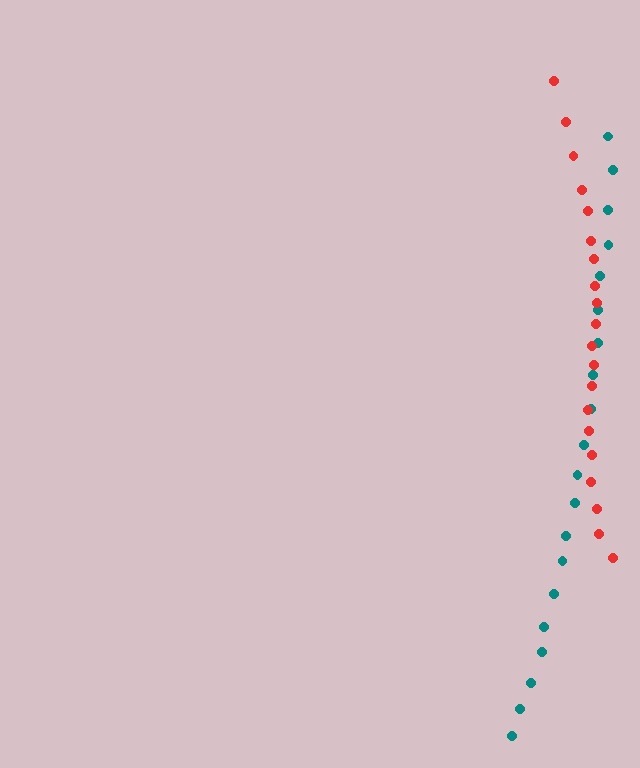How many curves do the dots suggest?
There are 2 distinct paths.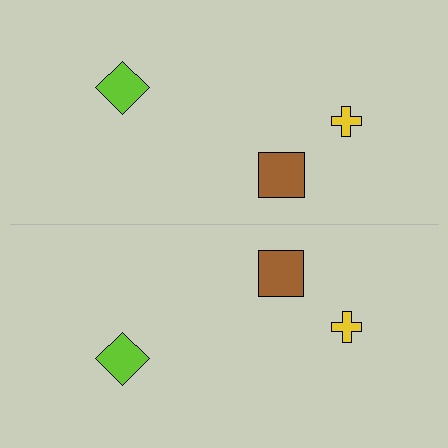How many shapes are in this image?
There are 6 shapes in this image.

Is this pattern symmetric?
Yes, this pattern has bilateral (reflection) symmetry.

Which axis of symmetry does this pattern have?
The pattern has a horizontal axis of symmetry running through the center of the image.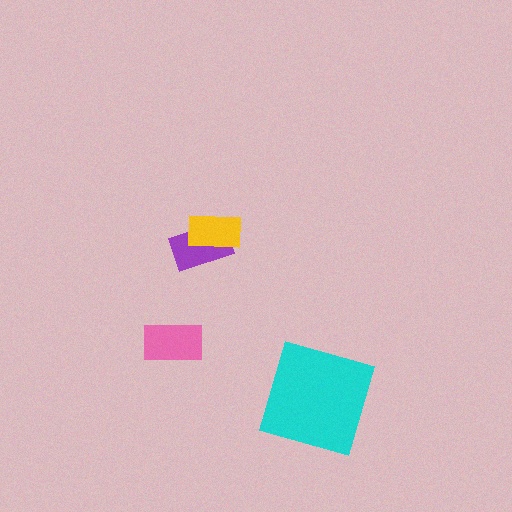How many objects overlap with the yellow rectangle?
1 object overlaps with the yellow rectangle.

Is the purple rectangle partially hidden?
Yes, it is partially covered by another shape.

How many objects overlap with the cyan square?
0 objects overlap with the cyan square.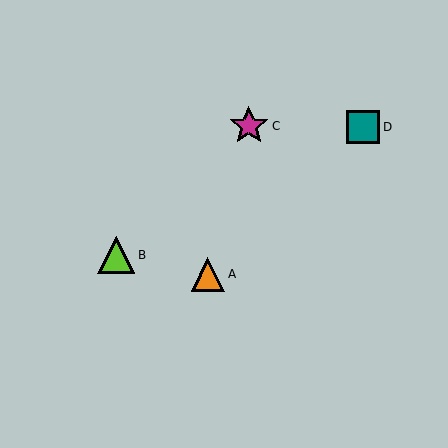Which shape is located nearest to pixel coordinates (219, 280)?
The orange triangle (labeled A) at (208, 274) is nearest to that location.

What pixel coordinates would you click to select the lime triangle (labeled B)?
Click at (116, 255) to select the lime triangle B.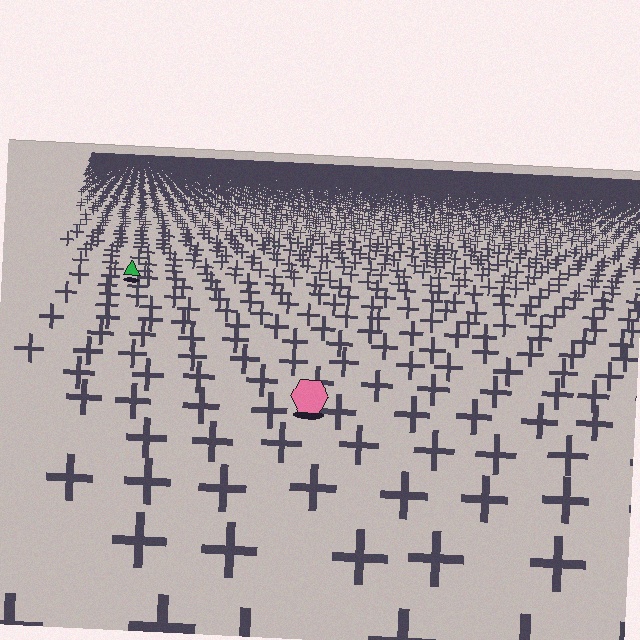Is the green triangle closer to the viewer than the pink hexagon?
No. The pink hexagon is closer — you can tell from the texture gradient: the ground texture is coarser near it.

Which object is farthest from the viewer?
The green triangle is farthest from the viewer. It appears smaller and the ground texture around it is denser.